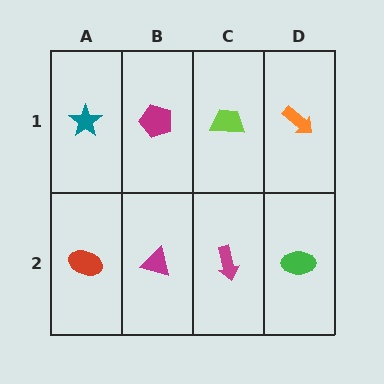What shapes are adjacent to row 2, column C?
A lime trapezoid (row 1, column C), a magenta triangle (row 2, column B), a green ellipse (row 2, column D).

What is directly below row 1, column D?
A green ellipse.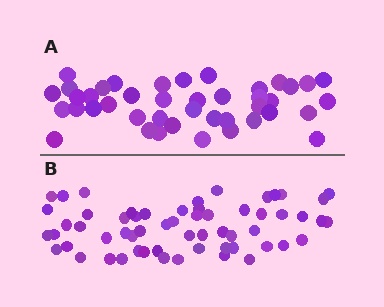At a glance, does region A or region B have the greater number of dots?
Region B (the bottom region) has more dots.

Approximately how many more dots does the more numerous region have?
Region B has approximately 15 more dots than region A.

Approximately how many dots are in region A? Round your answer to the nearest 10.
About 40 dots. (The exact count is 42, which rounds to 40.)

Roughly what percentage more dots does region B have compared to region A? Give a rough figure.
About 40% more.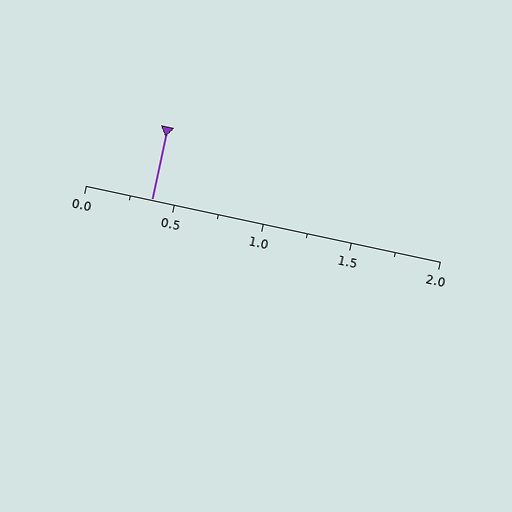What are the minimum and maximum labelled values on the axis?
The axis runs from 0.0 to 2.0.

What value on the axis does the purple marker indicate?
The marker indicates approximately 0.38.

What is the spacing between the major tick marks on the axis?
The major ticks are spaced 0.5 apart.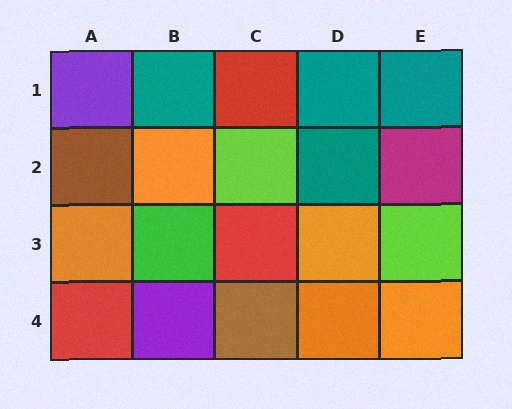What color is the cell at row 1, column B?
Teal.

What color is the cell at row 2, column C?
Lime.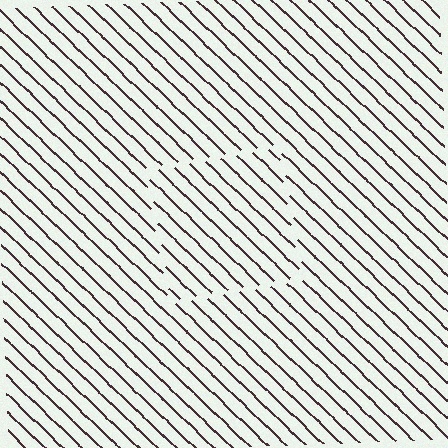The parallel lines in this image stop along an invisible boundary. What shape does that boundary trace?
An illusory square. The interior of the shape contains the same grating, shifted by half a period — the contour is defined by the phase discontinuity where line-ends from the inner and outer gratings abut.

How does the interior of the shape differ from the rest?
The interior of the shape contains the same grating, shifted by half a period — the contour is defined by the phase discontinuity where line-ends from the inner and outer gratings abut.